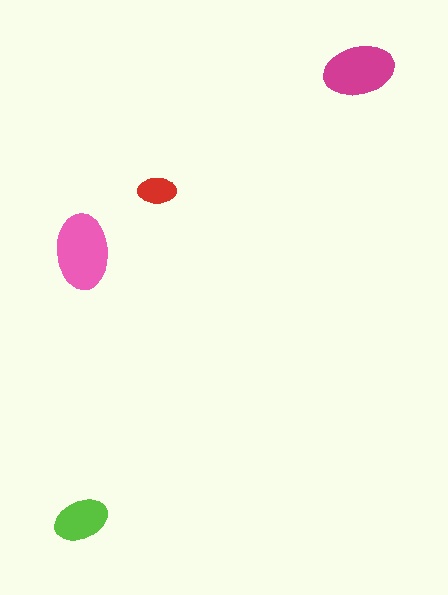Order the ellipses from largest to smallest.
the pink one, the magenta one, the lime one, the red one.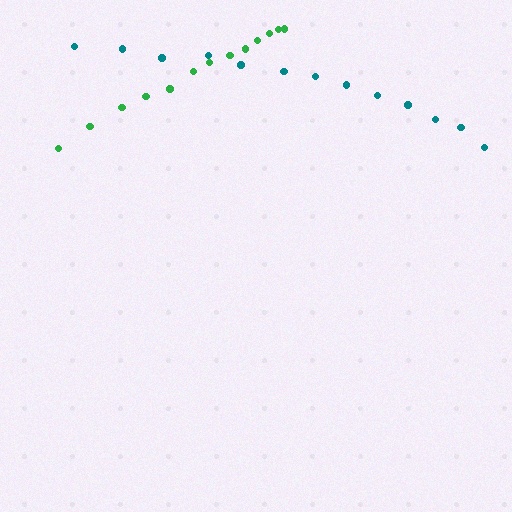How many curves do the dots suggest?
There are 2 distinct paths.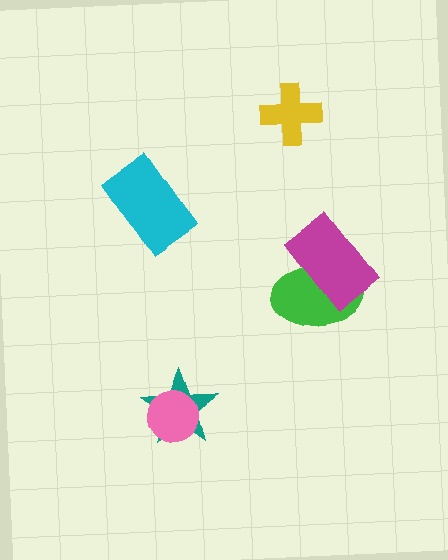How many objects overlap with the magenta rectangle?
1 object overlaps with the magenta rectangle.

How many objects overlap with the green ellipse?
1 object overlaps with the green ellipse.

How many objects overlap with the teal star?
1 object overlaps with the teal star.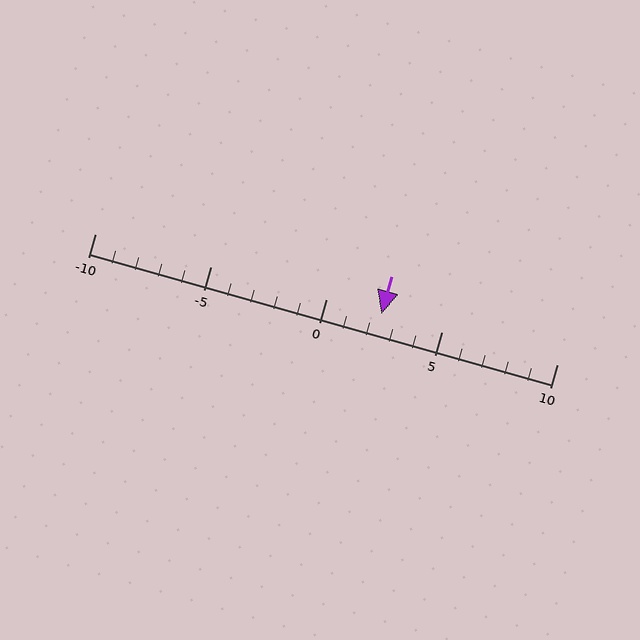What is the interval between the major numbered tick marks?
The major tick marks are spaced 5 units apart.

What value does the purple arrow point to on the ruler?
The purple arrow points to approximately 2.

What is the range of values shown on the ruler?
The ruler shows values from -10 to 10.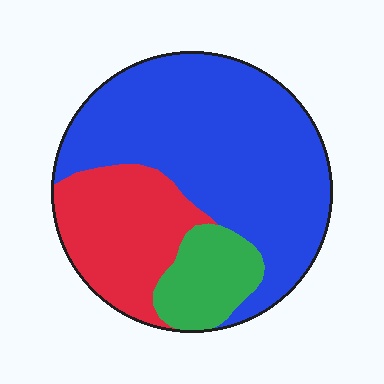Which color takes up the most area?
Blue, at roughly 60%.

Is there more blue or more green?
Blue.